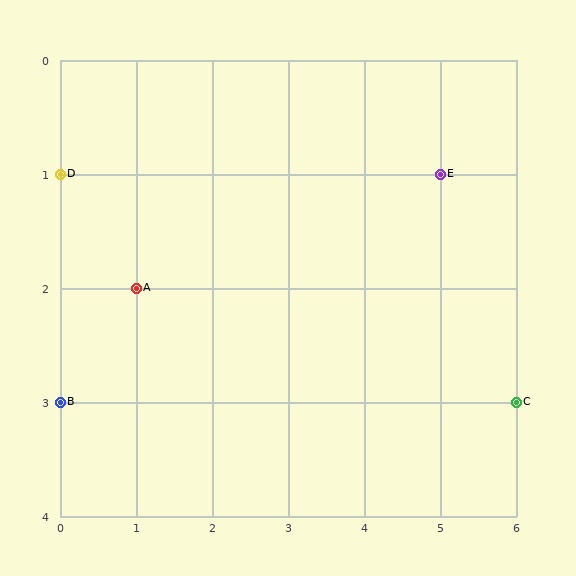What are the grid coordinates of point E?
Point E is at grid coordinates (5, 1).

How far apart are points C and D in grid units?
Points C and D are 6 columns and 2 rows apart (about 6.3 grid units diagonally).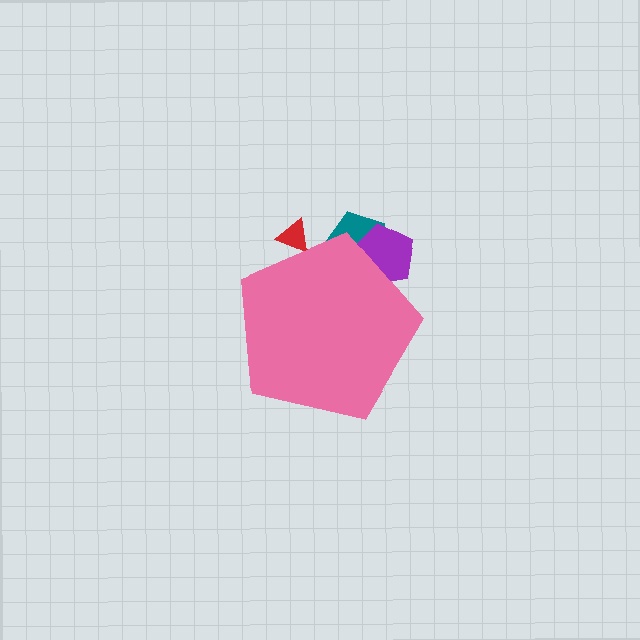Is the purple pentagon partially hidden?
Yes, the purple pentagon is partially hidden behind the pink pentagon.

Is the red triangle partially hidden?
Yes, the red triangle is partially hidden behind the pink pentagon.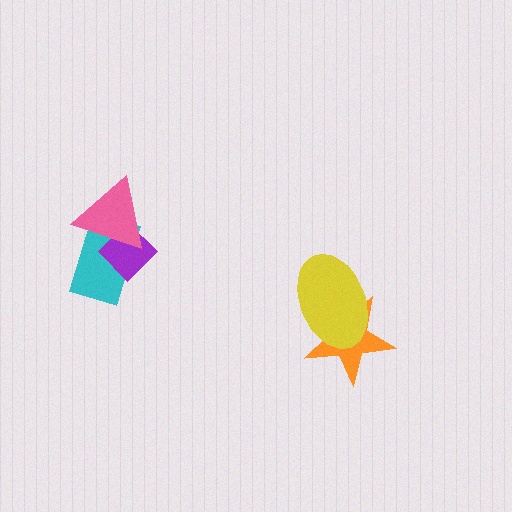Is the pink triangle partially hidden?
No, no other shape covers it.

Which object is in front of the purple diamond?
The pink triangle is in front of the purple diamond.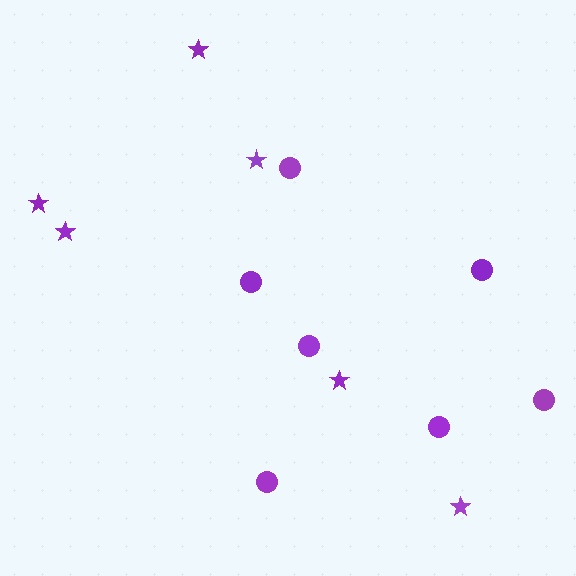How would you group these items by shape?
There are 2 groups: one group of stars (6) and one group of circles (7).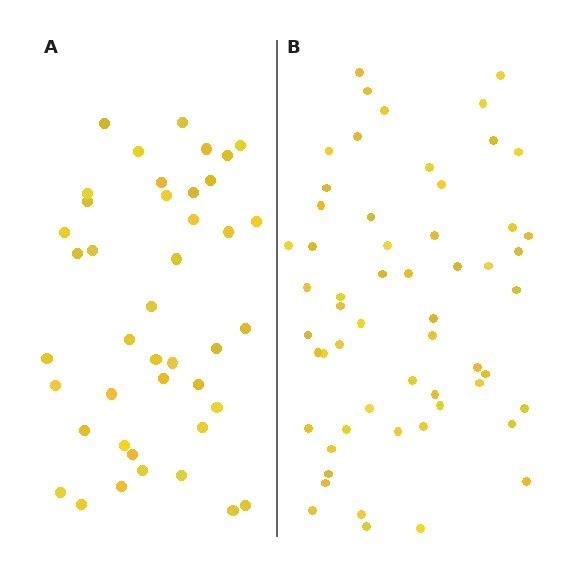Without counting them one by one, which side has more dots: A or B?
Region B (the right region) has more dots.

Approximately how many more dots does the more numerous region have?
Region B has approximately 15 more dots than region A.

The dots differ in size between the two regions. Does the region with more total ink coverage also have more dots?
No. Region A has more total ink coverage because its dots are larger, but region B actually contains more individual dots. Total area can be misleading — the number of items is what matters here.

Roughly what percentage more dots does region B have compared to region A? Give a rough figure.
About 35% more.